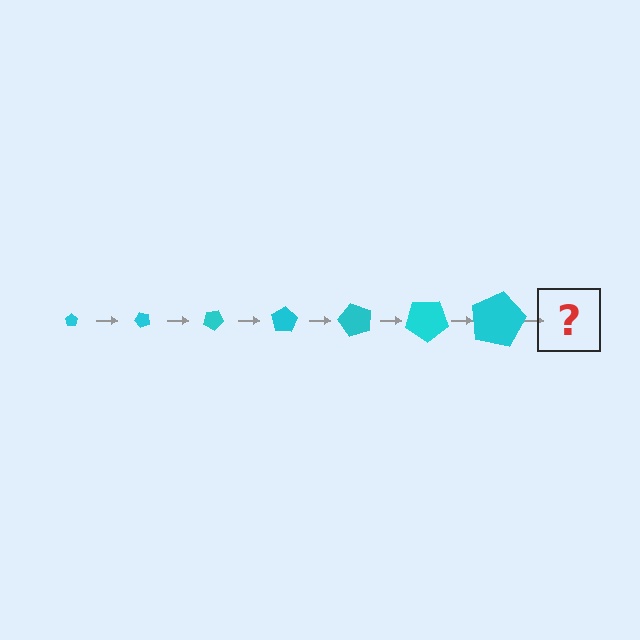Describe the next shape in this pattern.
It should be a pentagon, larger than the previous one and rotated 350 degrees from the start.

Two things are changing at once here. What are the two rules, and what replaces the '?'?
The two rules are that the pentagon grows larger each step and it rotates 50 degrees each step. The '?' should be a pentagon, larger than the previous one and rotated 350 degrees from the start.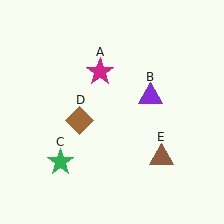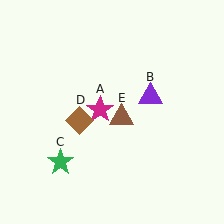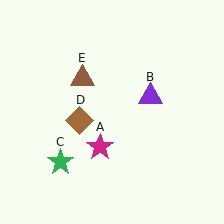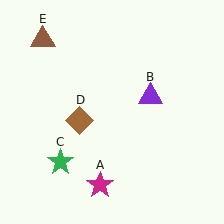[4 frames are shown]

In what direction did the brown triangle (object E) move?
The brown triangle (object E) moved up and to the left.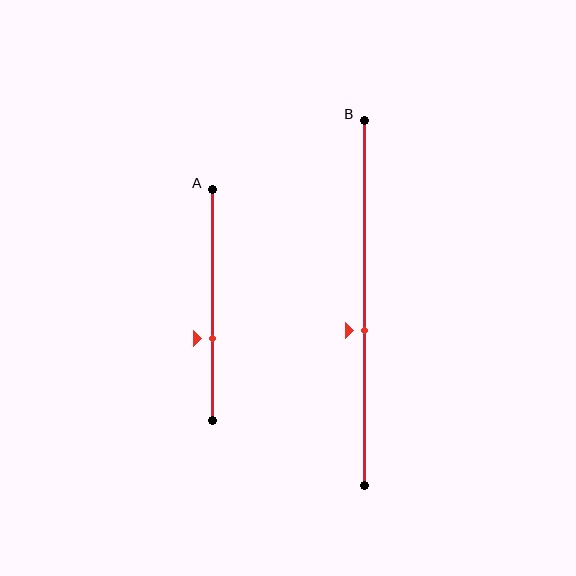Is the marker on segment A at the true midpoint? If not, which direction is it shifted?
No, the marker on segment A is shifted downward by about 14% of the segment length.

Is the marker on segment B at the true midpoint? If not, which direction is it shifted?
No, the marker on segment B is shifted downward by about 7% of the segment length.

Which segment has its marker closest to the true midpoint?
Segment B has its marker closest to the true midpoint.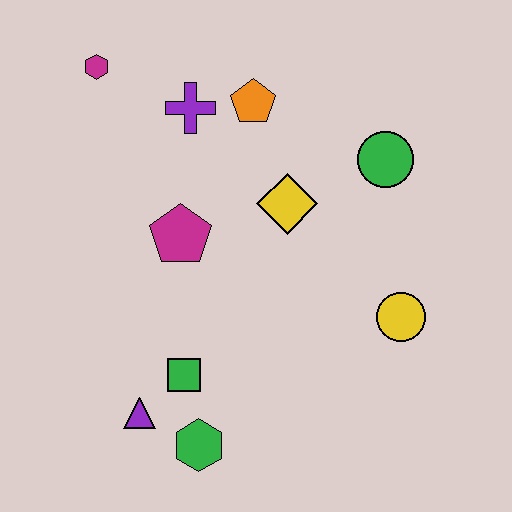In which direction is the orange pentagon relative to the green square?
The orange pentagon is above the green square.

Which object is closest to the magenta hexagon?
The purple cross is closest to the magenta hexagon.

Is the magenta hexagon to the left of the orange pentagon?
Yes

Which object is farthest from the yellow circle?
The magenta hexagon is farthest from the yellow circle.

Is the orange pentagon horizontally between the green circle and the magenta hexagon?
Yes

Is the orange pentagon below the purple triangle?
No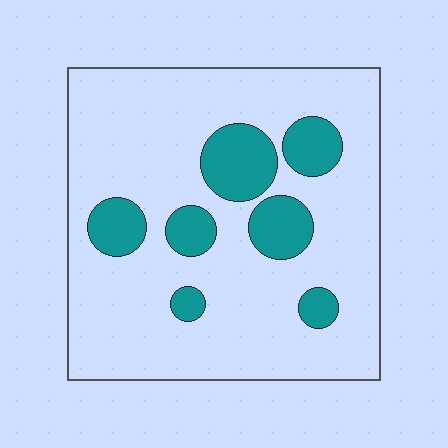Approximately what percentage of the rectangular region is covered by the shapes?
Approximately 20%.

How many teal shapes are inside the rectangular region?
7.